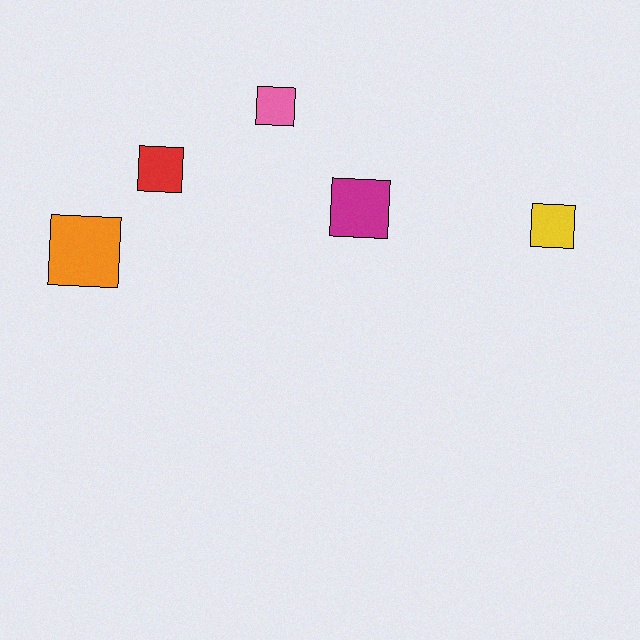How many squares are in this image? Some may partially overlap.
There are 5 squares.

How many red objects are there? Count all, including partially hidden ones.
There is 1 red object.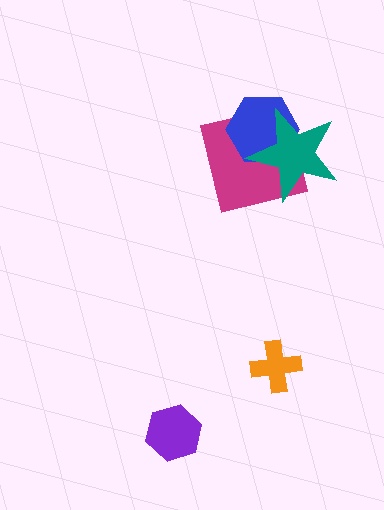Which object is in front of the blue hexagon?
The teal star is in front of the blue hexagon.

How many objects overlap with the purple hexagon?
0 objects overlap with the purple hexagon.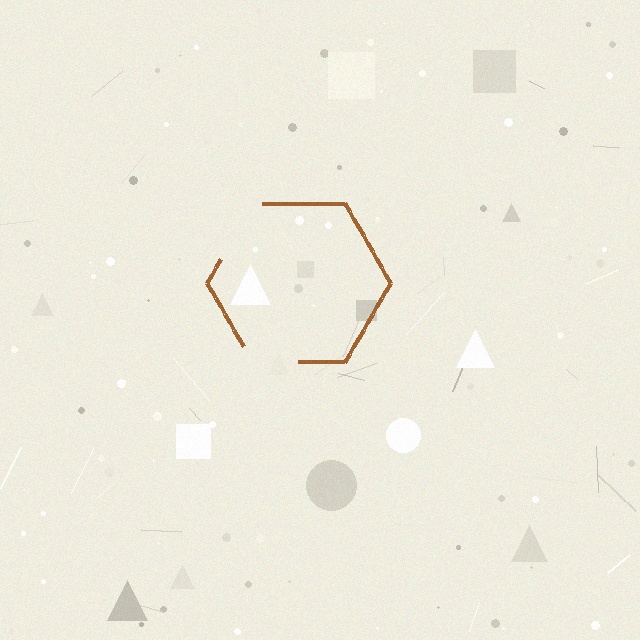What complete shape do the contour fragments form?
The contour fragments form a hexagon.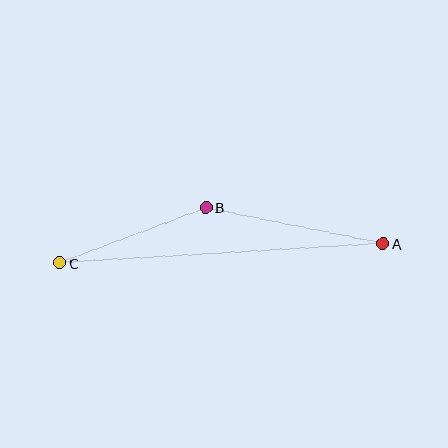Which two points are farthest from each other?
Points A and C are farthest from each other.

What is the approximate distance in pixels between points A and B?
The distance between A and B is approximately 181 pixels.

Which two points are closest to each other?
Points B and C are closest to each other.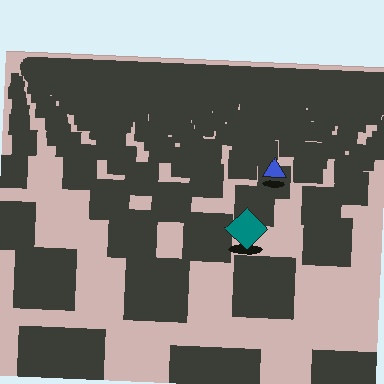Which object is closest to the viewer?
The teal diamond is closest. The texture marks near it are larger and more spread out.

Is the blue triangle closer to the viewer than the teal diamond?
No. The teal diamond is closer — you can tell from the texture gradient: the ground texture is coarser near it.